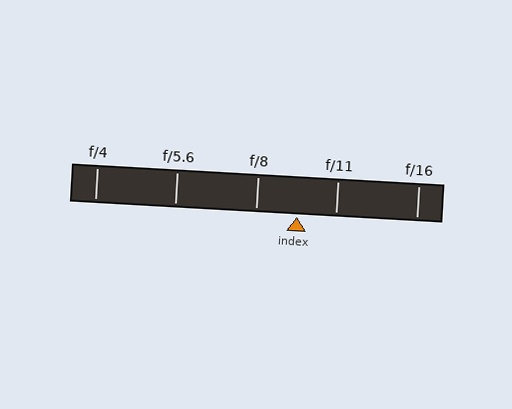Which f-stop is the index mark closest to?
The index mark is closest to f/11.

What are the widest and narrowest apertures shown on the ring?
The widest aperture shown is f/4 and the narrowest is f/16.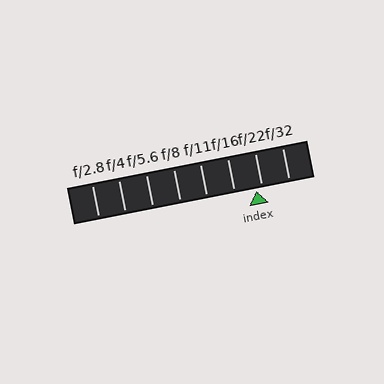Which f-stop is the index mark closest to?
The index mark is closest to f/22.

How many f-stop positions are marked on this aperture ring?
There are 8 f-stop positions marked.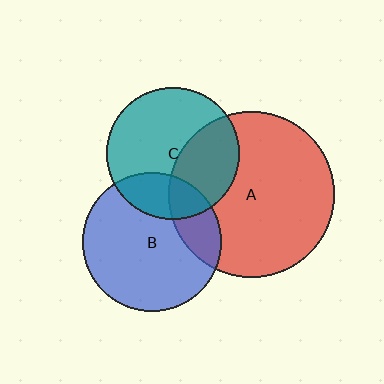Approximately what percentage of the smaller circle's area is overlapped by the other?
Approximately 20%.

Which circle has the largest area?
Circle A (red).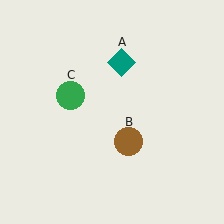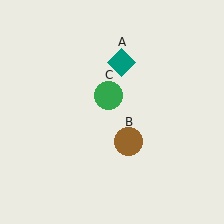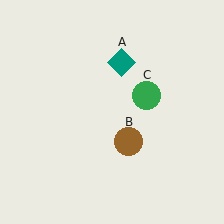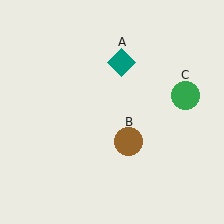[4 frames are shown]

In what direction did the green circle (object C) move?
The green circle (object C) moved right.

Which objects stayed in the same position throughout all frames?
Teal diamond (object A) and brown circle (object B) remained stationary.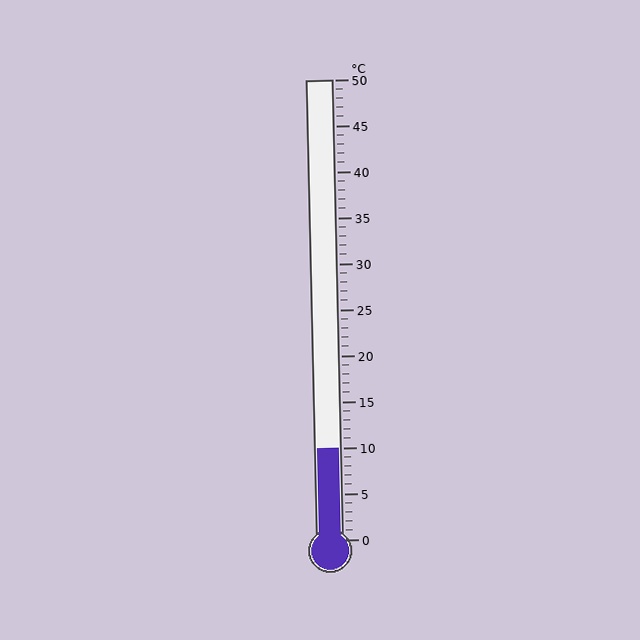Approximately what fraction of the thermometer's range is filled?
The thermometer is filled to approximately 20% of its range.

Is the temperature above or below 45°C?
The temperature is below 45°C.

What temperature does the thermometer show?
The thermometer shows approximately 10°C.